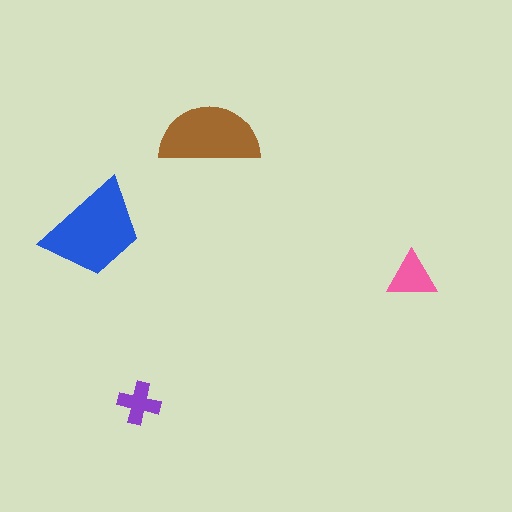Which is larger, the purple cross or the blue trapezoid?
The blue trapezoid.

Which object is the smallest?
The purple cross.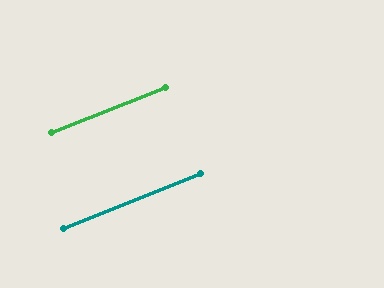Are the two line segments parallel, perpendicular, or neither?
Parallel — their directions differ by only 0.2°.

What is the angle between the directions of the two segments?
Approximately 0 degrees.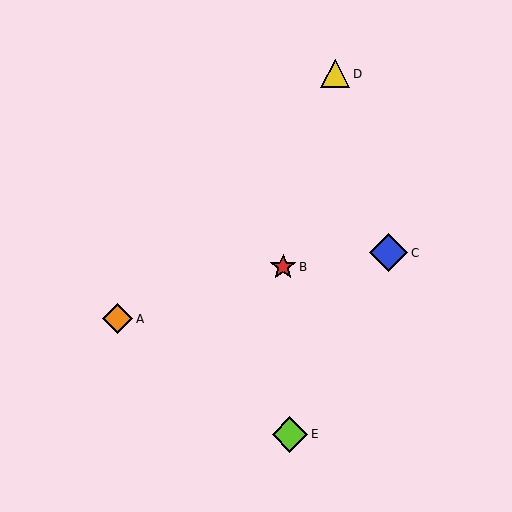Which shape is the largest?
The blue diamond (labeled C) is the largest.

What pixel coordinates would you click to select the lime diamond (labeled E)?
Click at (290, 434) to select the lime diamond E.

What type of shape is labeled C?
Shape C is a blue diamond.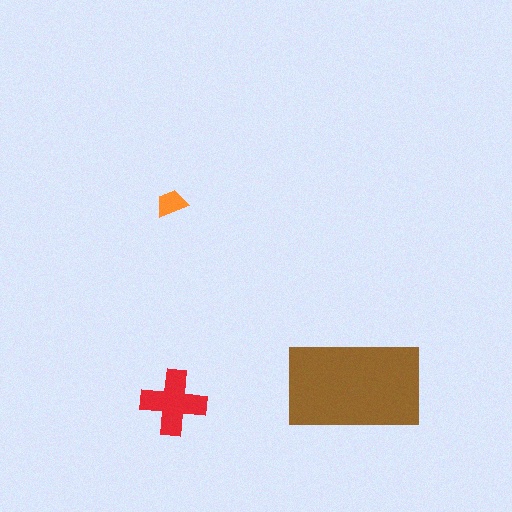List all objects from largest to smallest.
The brown rectangle, the red cross, the orange trapezoid.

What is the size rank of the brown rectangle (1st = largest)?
1st.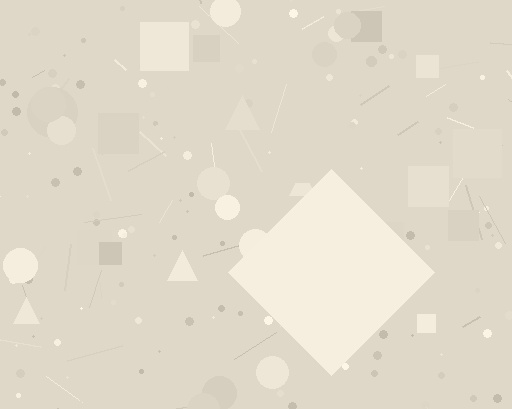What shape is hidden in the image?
A diamond is hidden in the image.